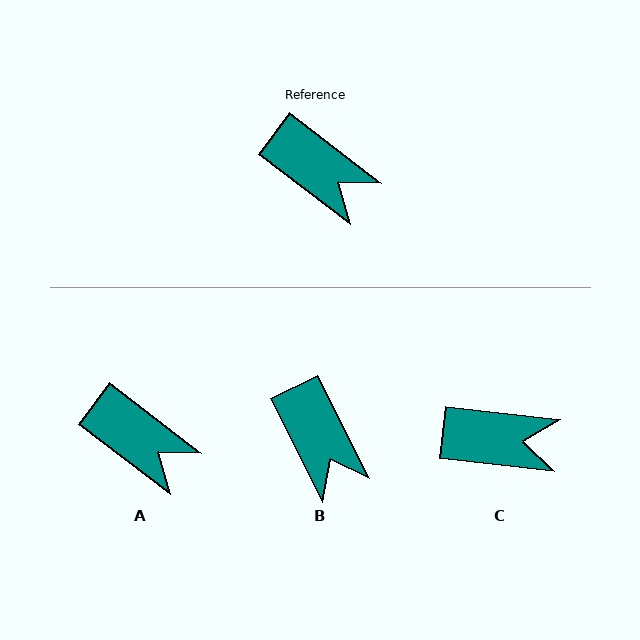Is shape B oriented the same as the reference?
No, it is off by about 26 degrees.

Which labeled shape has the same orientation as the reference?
A.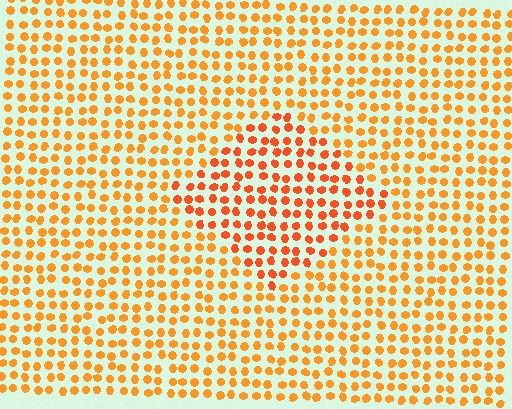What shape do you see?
I see a diamond.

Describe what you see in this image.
The image is filled with small orange elements in a uniform arrangement. A diamond-shaped region is visible where the elements are tinted to a slightly different hue, forming a subtle color boundary.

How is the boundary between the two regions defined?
The boundary is defined purely by a slight shift in hue (about 20 degrees). Spacing, size, and orientation are identical on both sides.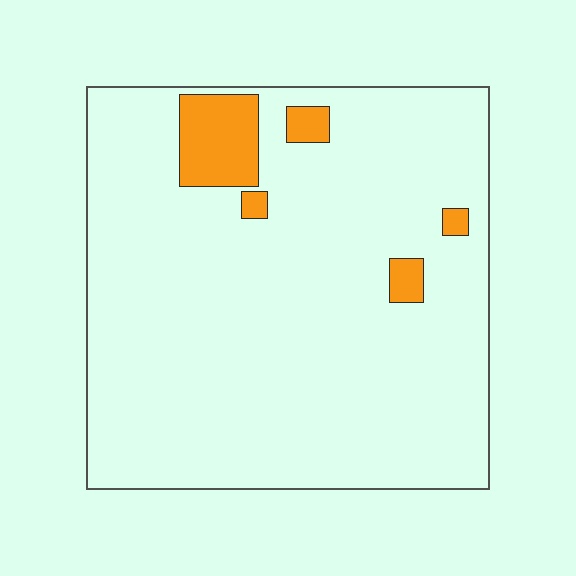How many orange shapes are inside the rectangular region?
5.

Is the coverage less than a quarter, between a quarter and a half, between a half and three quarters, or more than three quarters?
Less than a quarter.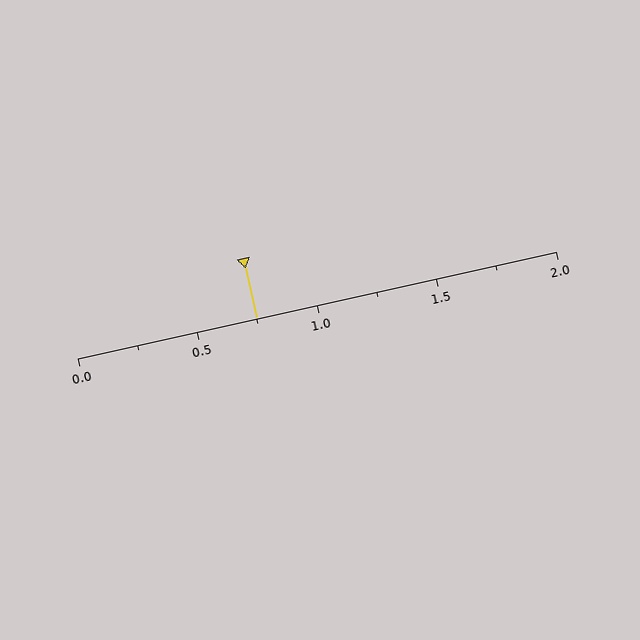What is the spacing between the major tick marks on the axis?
The major ticks are spaced 0.5 apart.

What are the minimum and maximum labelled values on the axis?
The axis runs from 0.0 to 2.0.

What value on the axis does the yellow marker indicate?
The marker indicates approximately 0.75.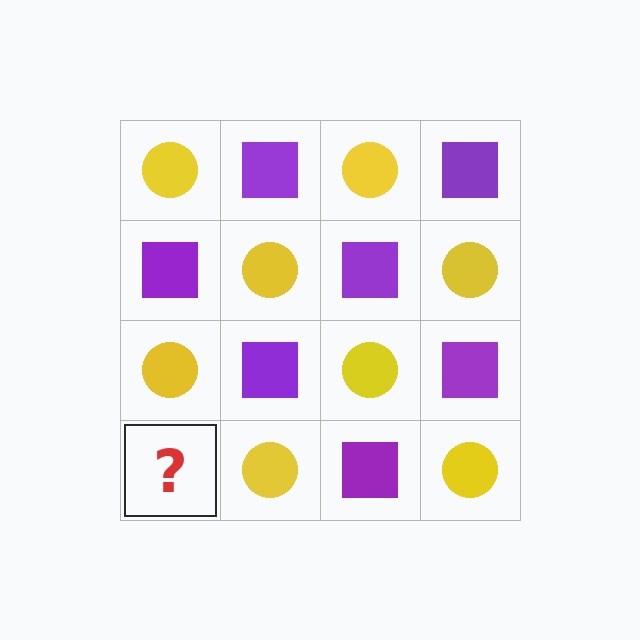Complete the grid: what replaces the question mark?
The question mark should be replaced with a purple square.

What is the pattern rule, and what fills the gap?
The rule is that it alternates yellow circle and purple square in a checkerboard pattern. The gap should be filled with a purple square.